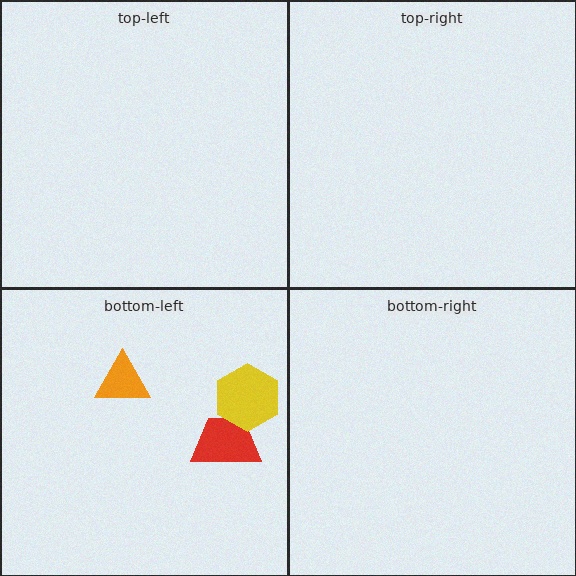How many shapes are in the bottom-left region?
3.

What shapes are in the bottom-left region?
The orange triangle, the red trapezoid, the yellow hexagon.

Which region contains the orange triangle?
The bottom-left region.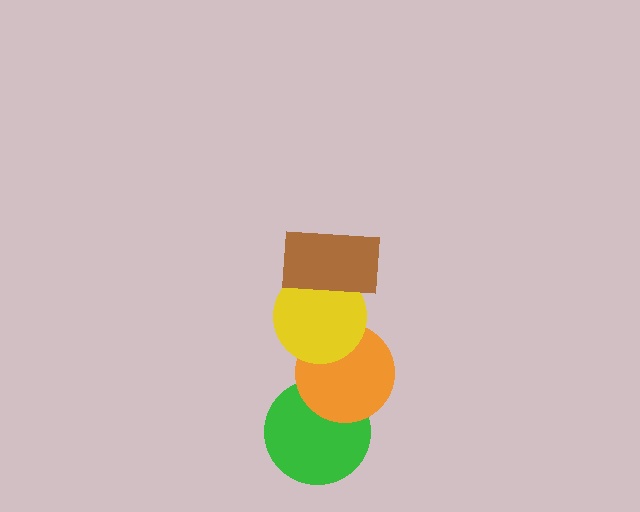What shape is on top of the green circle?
The orange circle is on top of the green circle.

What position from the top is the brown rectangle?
The brown rectangle is 1st from the top.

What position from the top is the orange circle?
The orange circle is 3rd from the top.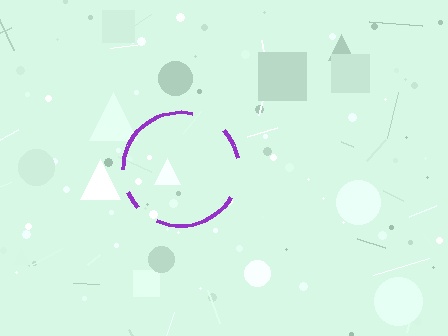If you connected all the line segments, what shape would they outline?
They would outline a circle.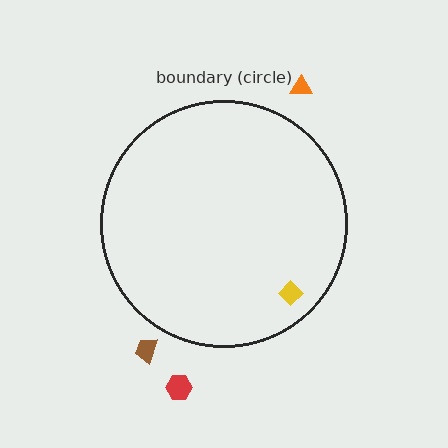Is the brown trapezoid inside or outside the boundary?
Outside.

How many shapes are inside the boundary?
1 inside, 3 outside.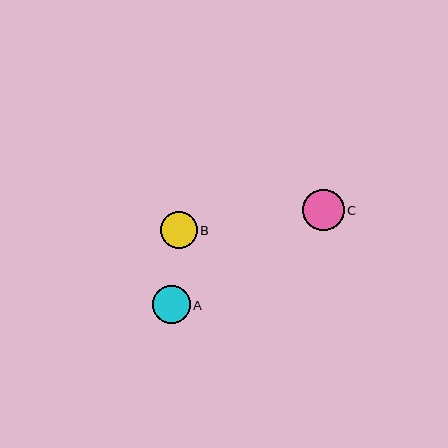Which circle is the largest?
Circle C is the largest with a size of approximately 41 pixels.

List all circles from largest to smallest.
From largest to smallest: C, A, B.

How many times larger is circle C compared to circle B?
Circle C is approximately 1.1 times the size of circle B.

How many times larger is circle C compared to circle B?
Circle C is approximately 1.1 times the size of circle B.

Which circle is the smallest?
Circle B is the smallest with a size of approximately 37 pixels.